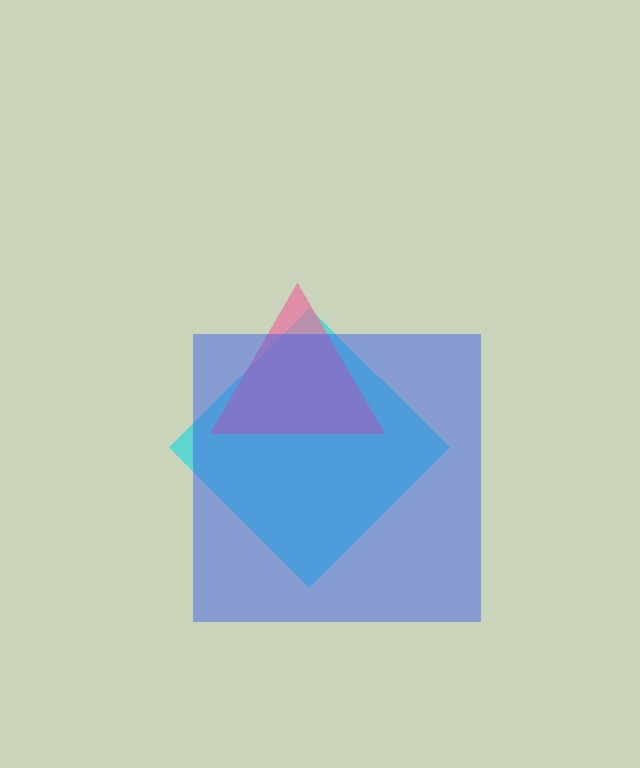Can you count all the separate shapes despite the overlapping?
Yes, there are 3 separate shapes.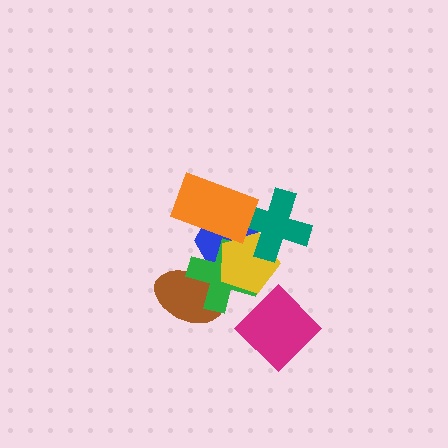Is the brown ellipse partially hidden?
Yes, it is partially covered by another shape.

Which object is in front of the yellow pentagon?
The teal cross is in front of the yellow pentagon.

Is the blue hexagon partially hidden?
Yes, it is partially covered by another shape.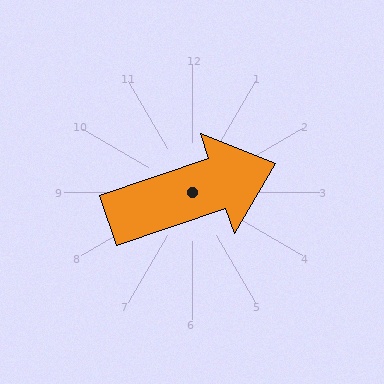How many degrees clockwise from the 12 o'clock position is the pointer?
Approximately 71 degrees.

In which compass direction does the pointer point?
East.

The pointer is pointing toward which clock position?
Roughly 2 o'clock.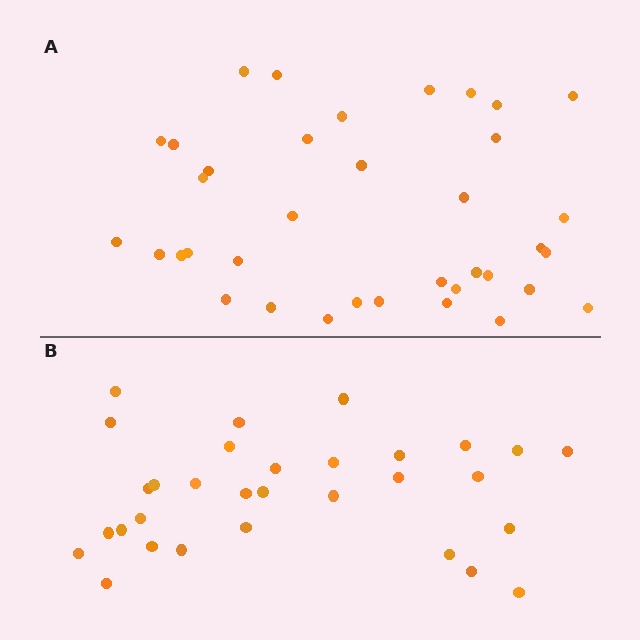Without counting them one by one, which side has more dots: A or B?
Region A (the top region) has more dots.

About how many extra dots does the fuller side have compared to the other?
Region A has about 6 more dots than region B.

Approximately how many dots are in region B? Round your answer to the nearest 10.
About 30 dots. (The exact count is 31, which rounds to 30.)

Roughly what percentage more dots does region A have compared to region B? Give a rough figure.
About 20% more.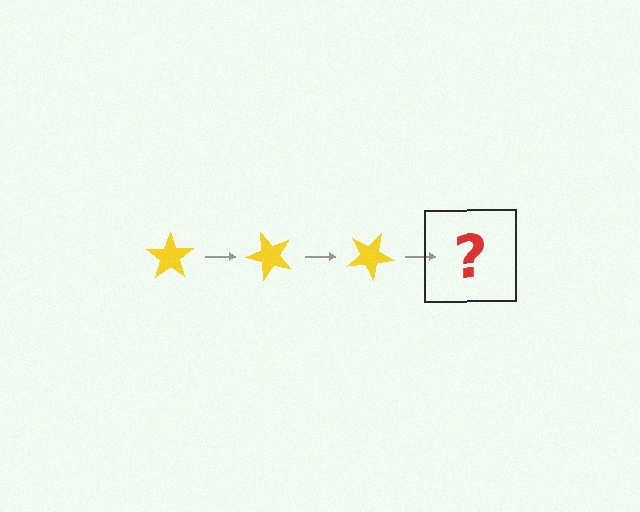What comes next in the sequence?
The next element should be a yellow star rotated 150 degrees.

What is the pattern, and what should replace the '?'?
The pattern is that the star rotates 50 degrees each step. The '?' should be a yellow star rotated 150 degrees.